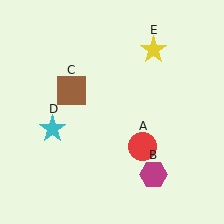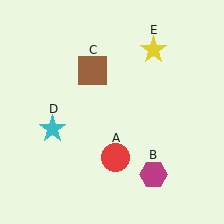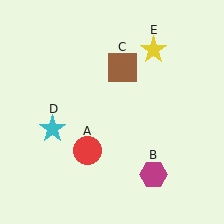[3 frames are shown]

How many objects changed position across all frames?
2 objects changed position: red circle (object A), brown square (object C).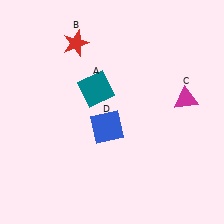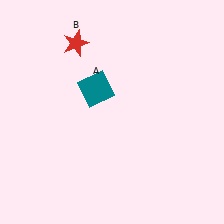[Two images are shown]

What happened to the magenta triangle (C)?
The magenta triangle (C) was removed in Image 2. It was in the top-right area of Image 1.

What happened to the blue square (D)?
The blue square (D) was removed in Image 2. It was in the bottom-left area of Image 1.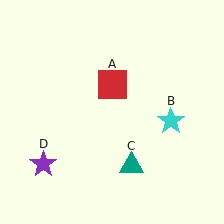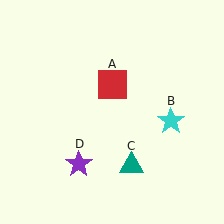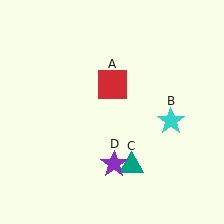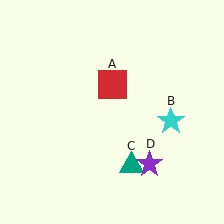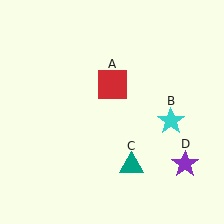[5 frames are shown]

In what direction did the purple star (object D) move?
The purple star (object D) moved right.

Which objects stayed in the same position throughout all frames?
Red square (object A) and cyan star (object B) and teal triangle (object C) remained stationary.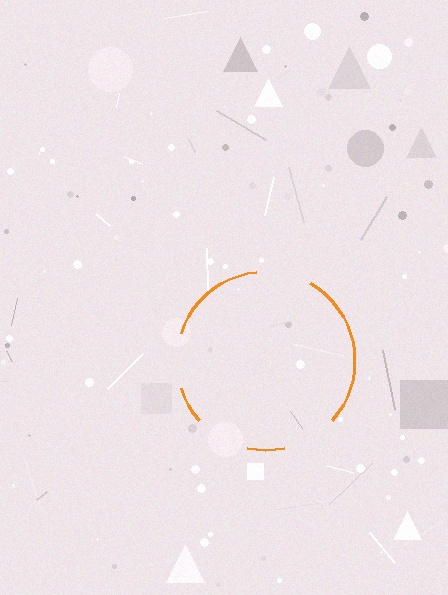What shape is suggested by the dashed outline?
The dashed outline suggests a circle.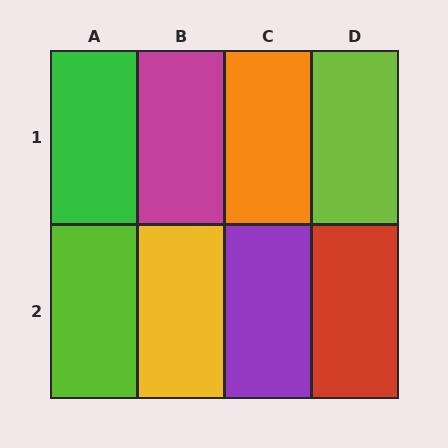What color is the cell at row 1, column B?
Magenta.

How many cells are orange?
1 cell is orange.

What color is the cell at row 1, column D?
Lime.